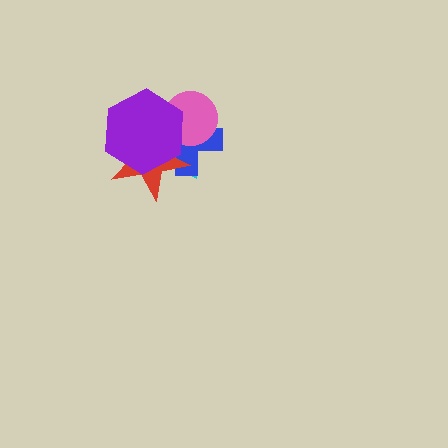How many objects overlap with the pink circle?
4 objects overlap with the pink circle.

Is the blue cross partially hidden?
Yes, it is partially covered by another shape.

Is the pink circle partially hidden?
Yes, it is partially covered by another shape.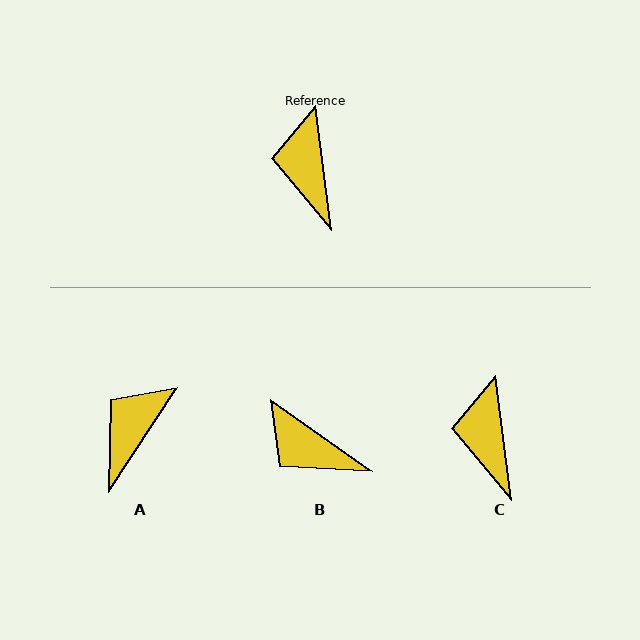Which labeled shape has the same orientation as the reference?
C.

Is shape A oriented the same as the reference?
No, it is off by about 41 degrees.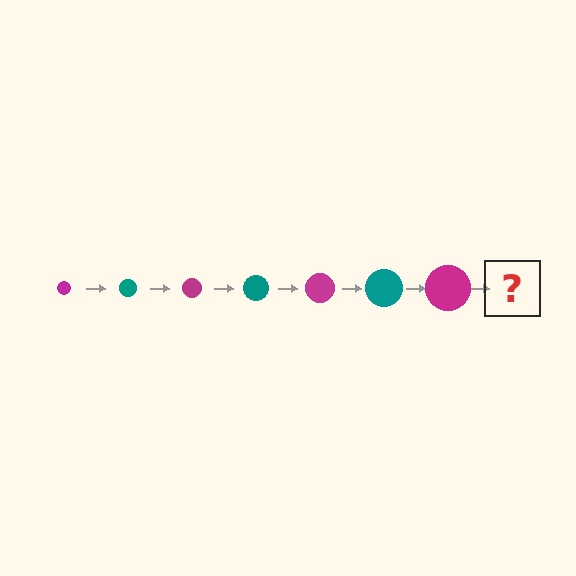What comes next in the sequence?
The next element should be a teal circle, larger than the previous one.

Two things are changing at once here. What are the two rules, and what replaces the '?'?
The two rules are that the circle grows larger each step and the color cycles through magenta and teal. The '?' should be a teal circle, larger than the previous one.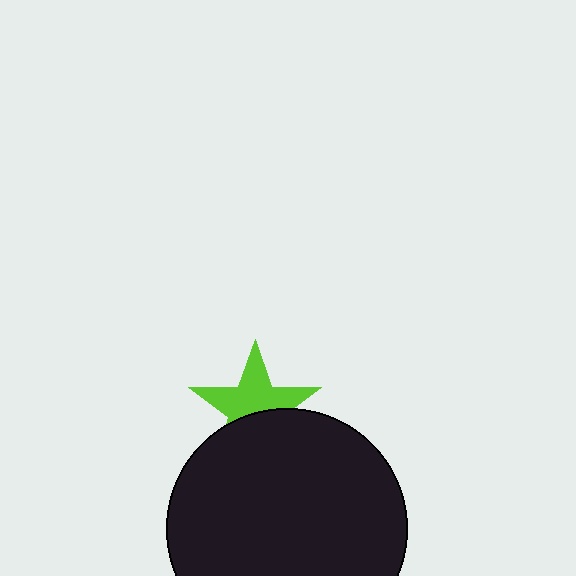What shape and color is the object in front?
The object in front is a black circle.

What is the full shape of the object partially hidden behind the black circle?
The partially hidden object is a lime star.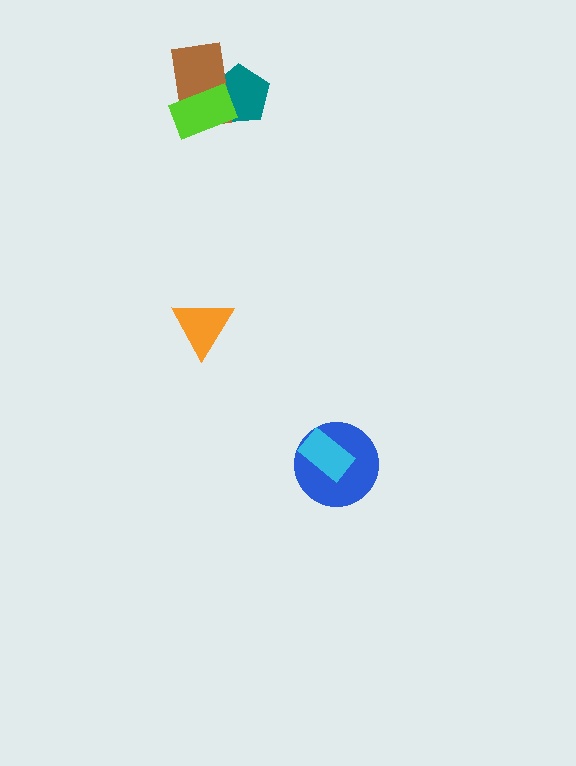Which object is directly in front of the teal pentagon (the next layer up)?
The brown rectangle is directly in front of the teal pentagon.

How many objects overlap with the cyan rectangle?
1 object overlaps with the cyan rectangle.